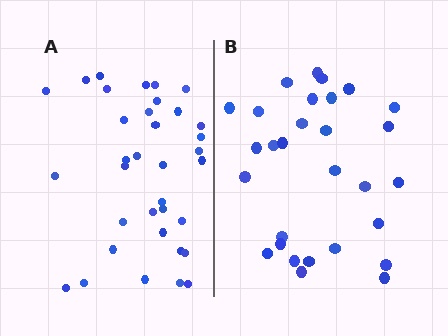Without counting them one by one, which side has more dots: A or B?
Region A (the left region) has more dots.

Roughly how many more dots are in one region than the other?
Region A has about 6 more dots than region B.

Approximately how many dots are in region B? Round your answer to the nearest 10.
About 30 dots. (The exact count is 29, which rounds to 30.)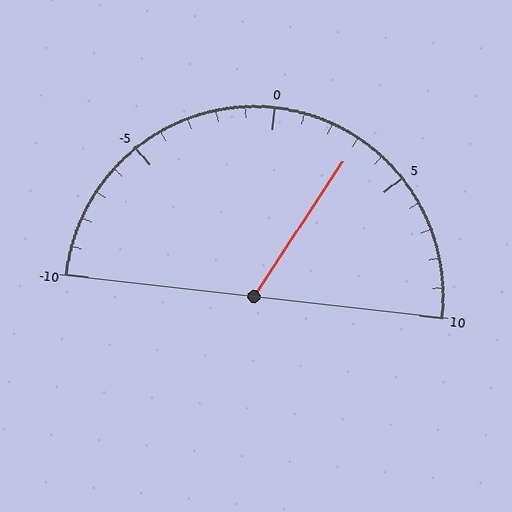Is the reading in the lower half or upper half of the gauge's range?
The reading is in the upper half of the range (-10 to 10).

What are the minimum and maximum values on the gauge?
The gauge ranges from -10 to 10.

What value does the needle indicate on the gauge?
The needle indicates approximately 3.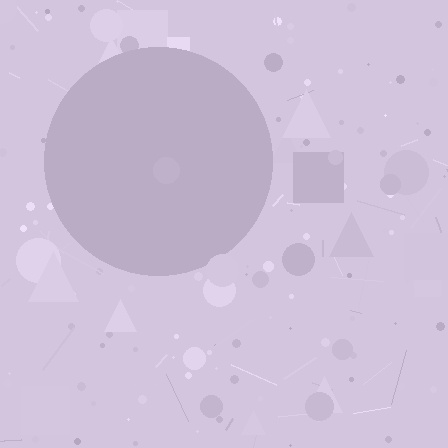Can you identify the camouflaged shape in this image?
The camouflaged shape is a circle.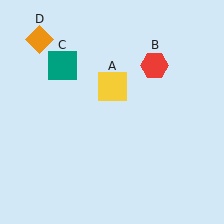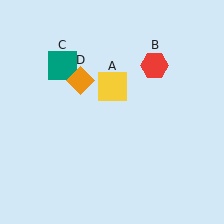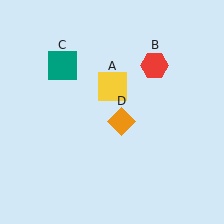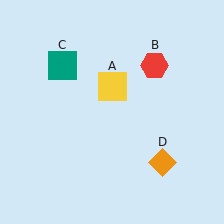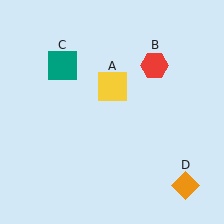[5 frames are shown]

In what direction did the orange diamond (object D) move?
The orange diamond (object D) moved down and to the right.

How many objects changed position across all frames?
1 object changed position: orange diamond (object D).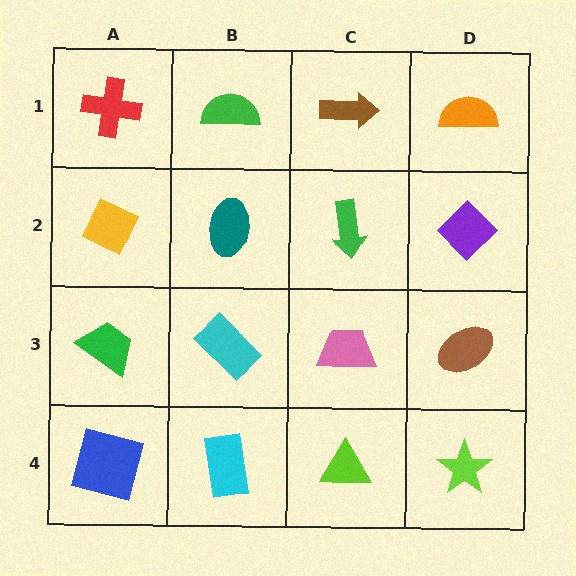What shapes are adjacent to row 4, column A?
A green trapezoid (row 3, column A), a cyan rectangle (row 4, column B).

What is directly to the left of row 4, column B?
A blue square.